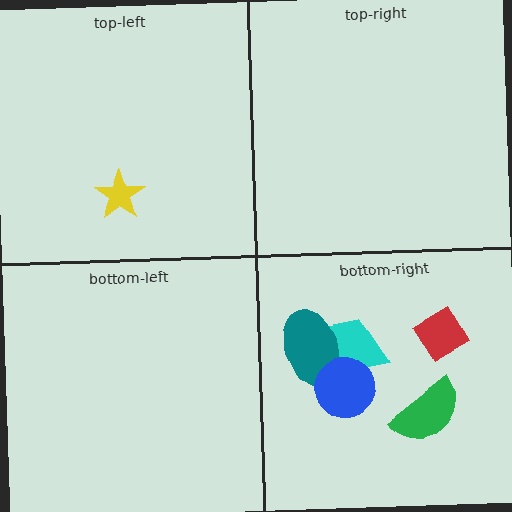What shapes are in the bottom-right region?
The cyan trapezoid, the green semicircle, the teal ellipse, the blue circle, the red diamond.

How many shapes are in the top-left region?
1.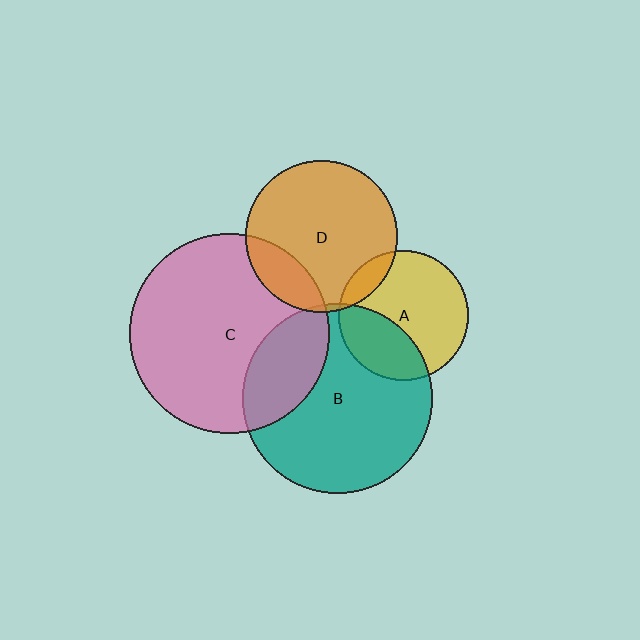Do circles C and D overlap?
Yes.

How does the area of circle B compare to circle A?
Approximately 2.1 times.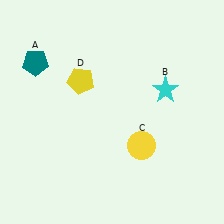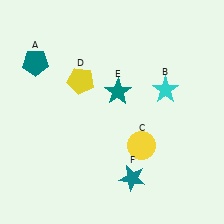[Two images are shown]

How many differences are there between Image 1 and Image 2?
There are 2 differences between the two images.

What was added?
A teal star (E), a teal star (F) were added in Image 2.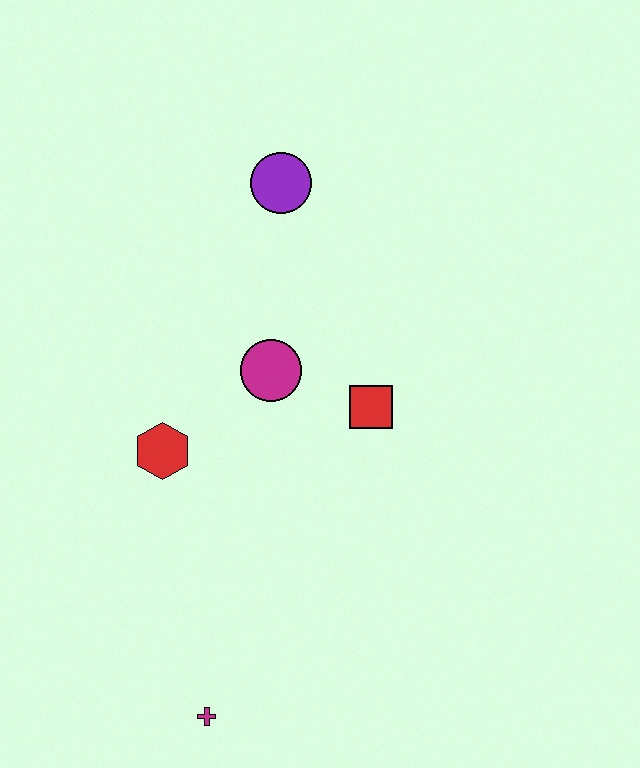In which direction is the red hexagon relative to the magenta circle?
The red hexagon is to the left of the magenta circle.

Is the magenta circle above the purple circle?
No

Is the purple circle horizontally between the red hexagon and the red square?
Yes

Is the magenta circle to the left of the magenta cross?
No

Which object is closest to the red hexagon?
The magenta circle is closest to the red hexagon.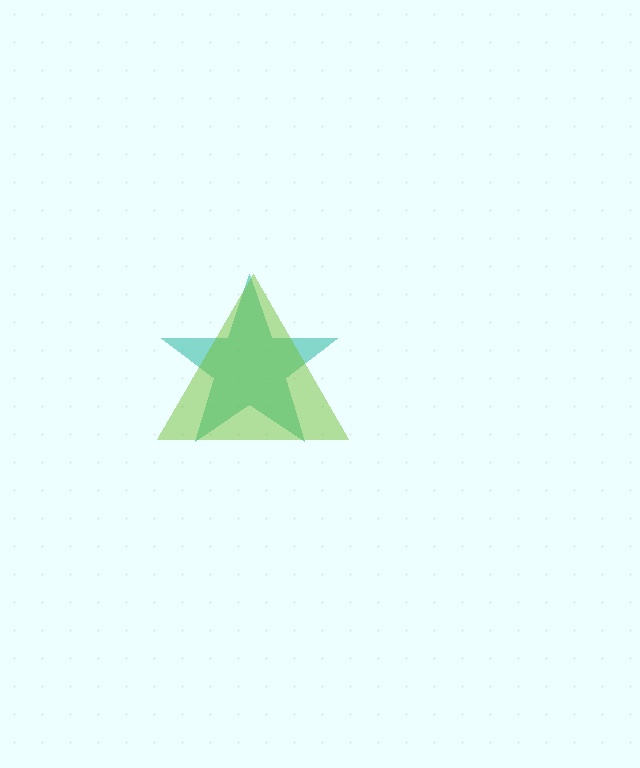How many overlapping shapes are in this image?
There are 2 overlapping shapes in the image.